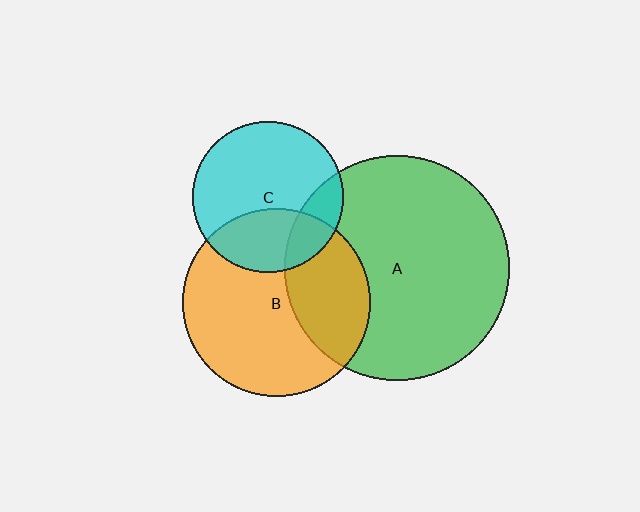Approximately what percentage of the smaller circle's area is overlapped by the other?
Approximately 35%.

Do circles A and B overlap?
Yes.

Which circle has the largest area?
Circle A (green).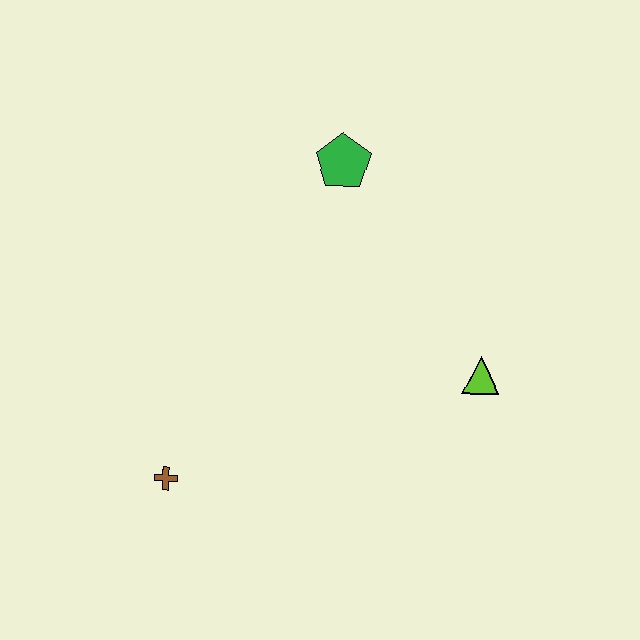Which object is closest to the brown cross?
The lime triangle is closest to the brown cross.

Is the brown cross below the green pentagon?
Yes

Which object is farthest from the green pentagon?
The brown cross is farthest from the green pentagon.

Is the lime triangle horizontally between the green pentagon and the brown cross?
No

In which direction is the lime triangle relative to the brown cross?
The lime triangle is to the right of the brown cross.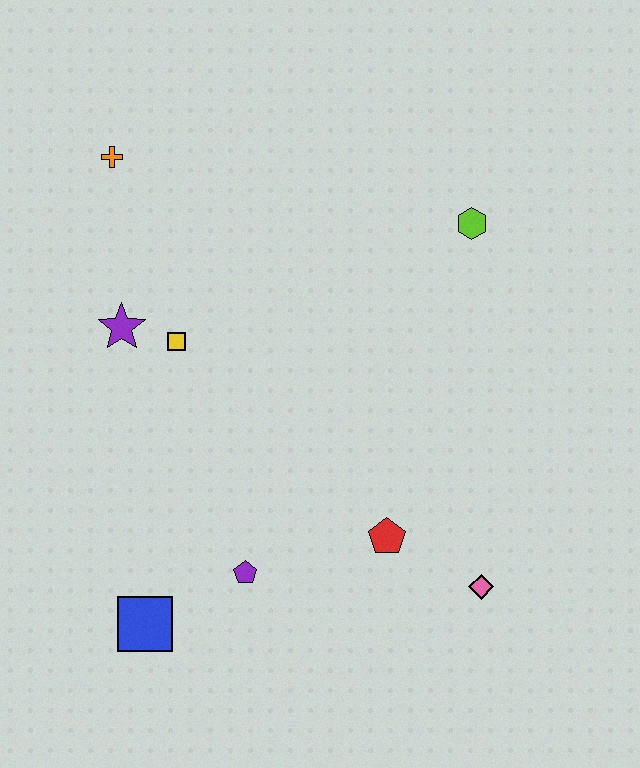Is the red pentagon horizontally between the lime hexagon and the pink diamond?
No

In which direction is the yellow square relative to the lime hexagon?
The yellow square is to the left of the lime hexagon.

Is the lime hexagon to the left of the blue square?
No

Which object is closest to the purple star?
The yellow square is closest to the purple star.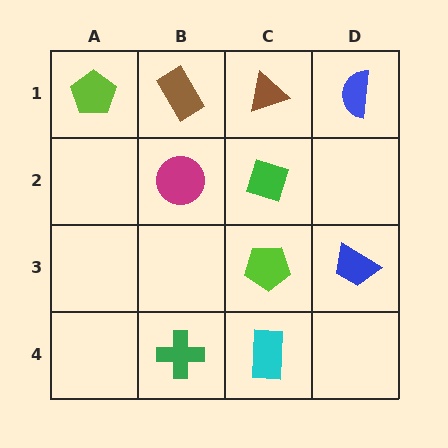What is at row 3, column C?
A lime pentagon.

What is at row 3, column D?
A blue trapezoid.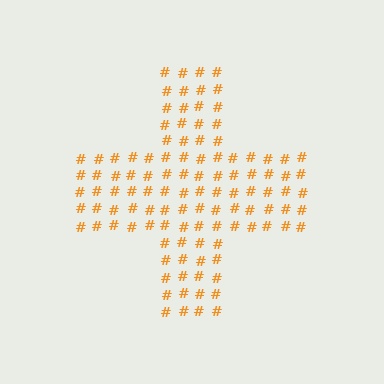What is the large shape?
The large shape is a cross.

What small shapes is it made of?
It is made of small hash symbols.